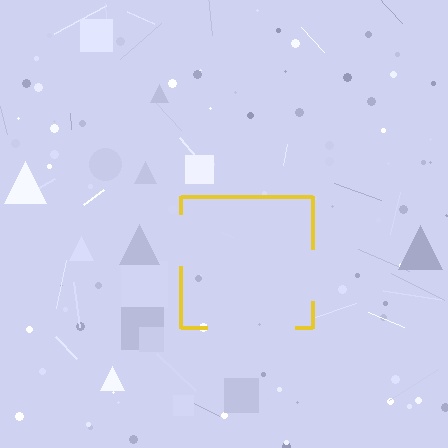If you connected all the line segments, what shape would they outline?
They would outline a square.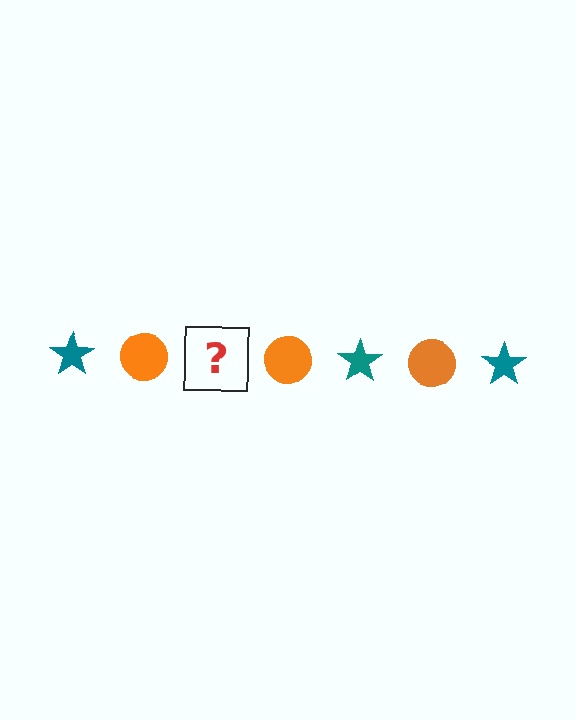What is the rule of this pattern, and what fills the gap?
The rule is that the pattern alternates between teal star and orange circle. The gap should be filled with a teal star.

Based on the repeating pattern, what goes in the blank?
The blank should be a teal star.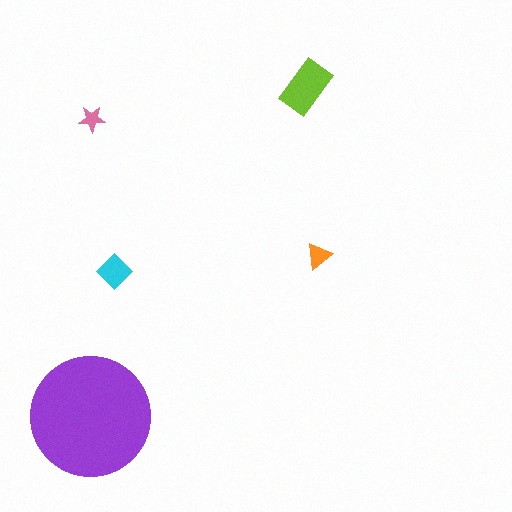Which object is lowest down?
The purple circle is bottommost.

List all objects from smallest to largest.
The pink star, the orange triangle, the cyan diamond, the lime rectangle, the purple circle.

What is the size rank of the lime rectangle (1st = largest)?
2nd.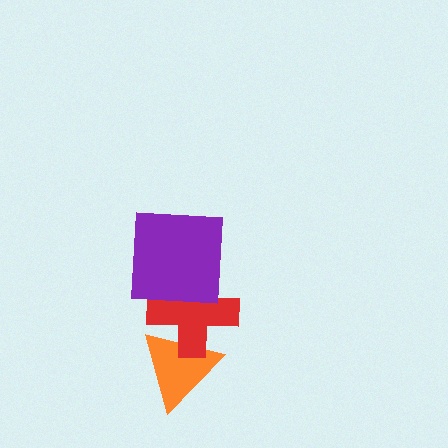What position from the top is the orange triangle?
The orange triangle is 3rd from the top.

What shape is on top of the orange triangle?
The red cross is on top of the orange triangle.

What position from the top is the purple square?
The purple square is 1st from the top.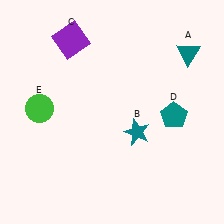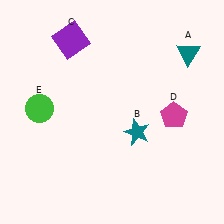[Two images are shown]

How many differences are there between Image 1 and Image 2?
There is 1 difference between the two images.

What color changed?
The pentagon (D) changed from teal in Image 1 to magenta in Image 2.